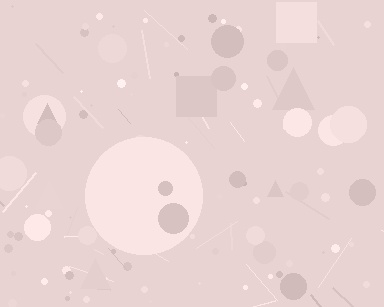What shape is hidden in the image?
A circle is hidden in the image.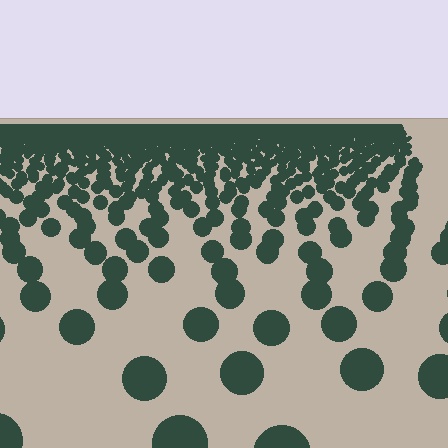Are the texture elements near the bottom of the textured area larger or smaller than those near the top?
Larger. Near the bottom, elements are closer to the viewer and appear at a bigger on-screen size.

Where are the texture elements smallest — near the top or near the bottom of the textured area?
Near the top.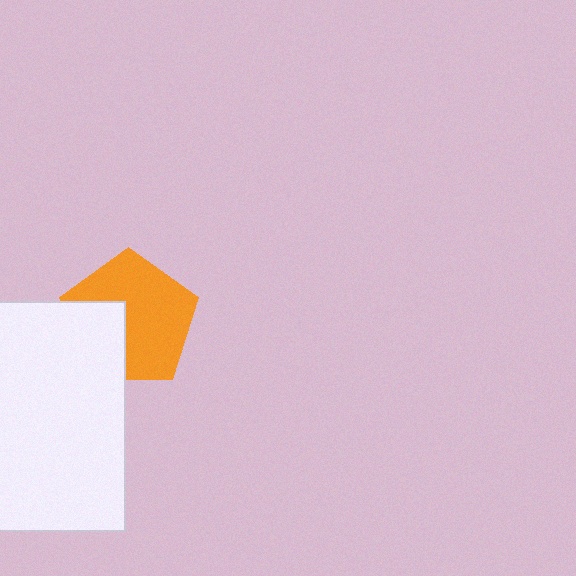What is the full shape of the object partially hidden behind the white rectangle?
The partially hidden object is an orange pentagon.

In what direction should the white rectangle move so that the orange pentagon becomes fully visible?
The white rectangle should move toward the lower-left. That is the shortest direction to clear the overlap and leave the orange pentagon fully visible.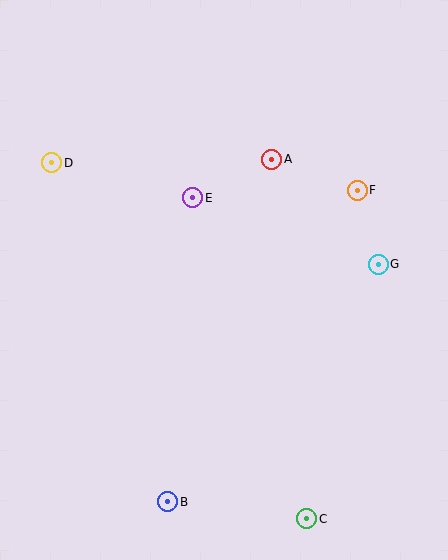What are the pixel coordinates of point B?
Point B is at (168, 502).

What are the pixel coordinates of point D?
Point D is at (52, 163).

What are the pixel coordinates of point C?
Point C is at (307, 519).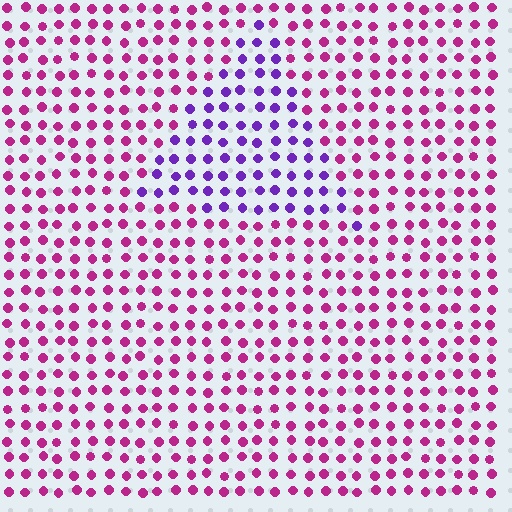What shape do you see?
I see a triangle.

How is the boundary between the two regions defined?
The boundary is defined purely by a slight shift in hue (about 49 degrees). Spacing, size, and orientation are identical on both sides.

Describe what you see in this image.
The image is filled with small magenta elements in a uniform arrangement. A triangle-shaped region is visible where the elements are tinted to a slightly different hue, forming a subtle color boundary.